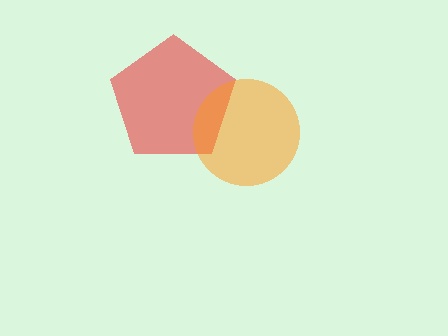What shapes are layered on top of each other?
The layered shapes are: a red pentagon, an orange circle.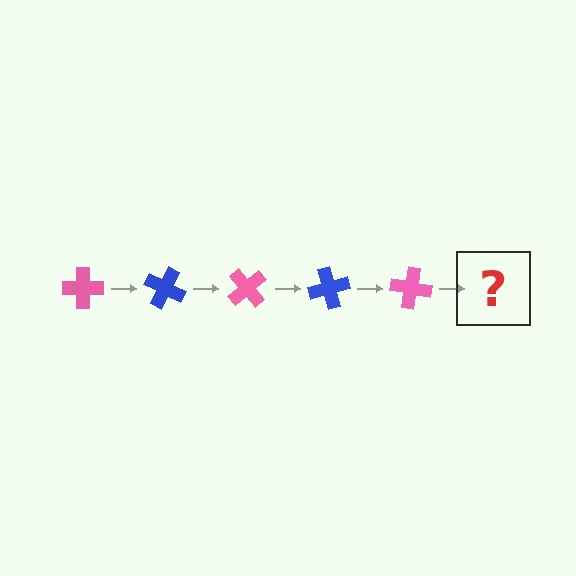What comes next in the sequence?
The next element should be a blue cross, rotated 125 degrees from the start.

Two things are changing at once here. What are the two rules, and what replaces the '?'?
The two rules are that it rotates 25 degrees each step and the color cycles through pink and blue. The '?' should be a blue cross, rotated 125 degrees from the start.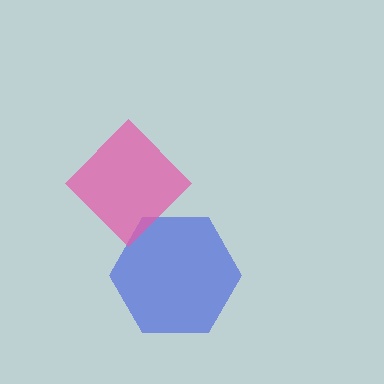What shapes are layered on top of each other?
The layered shapes are: a blue hexagon, a pink diamond.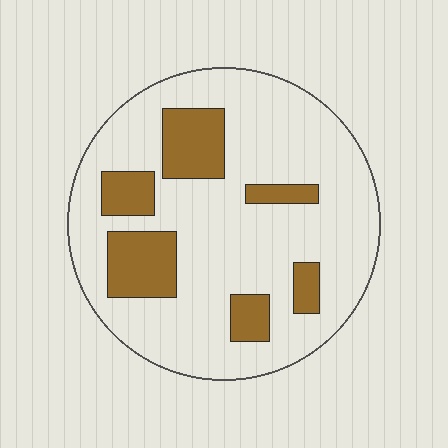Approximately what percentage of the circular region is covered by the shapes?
Approximately 20%.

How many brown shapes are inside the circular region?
6.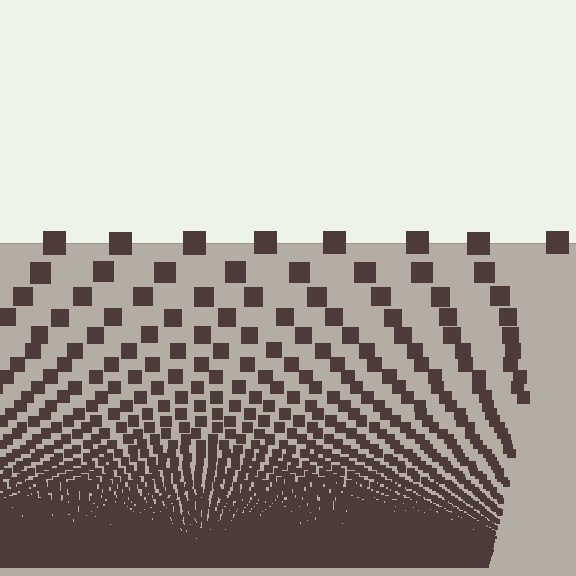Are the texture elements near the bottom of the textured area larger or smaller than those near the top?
Smaller. The gradient is inverted — elements near the bottom are smaller and denser.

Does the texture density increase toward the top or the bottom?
Density increases toward the bottom.